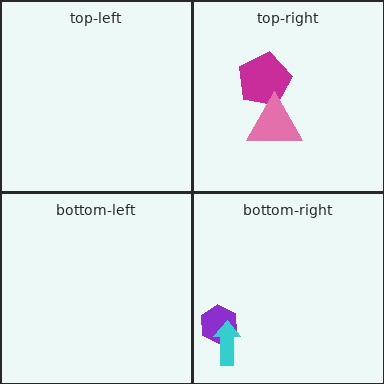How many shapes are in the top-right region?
2.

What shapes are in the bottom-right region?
The purple hexagon, the cyan arrow.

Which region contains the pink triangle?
The top-right region.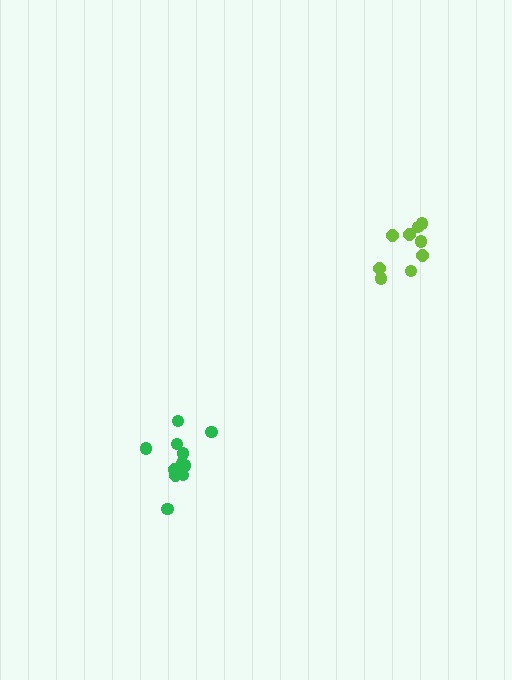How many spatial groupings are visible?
There are 2 spatial groupings.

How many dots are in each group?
Group 1: 11 dots, Group 2: 9 dots (20 total).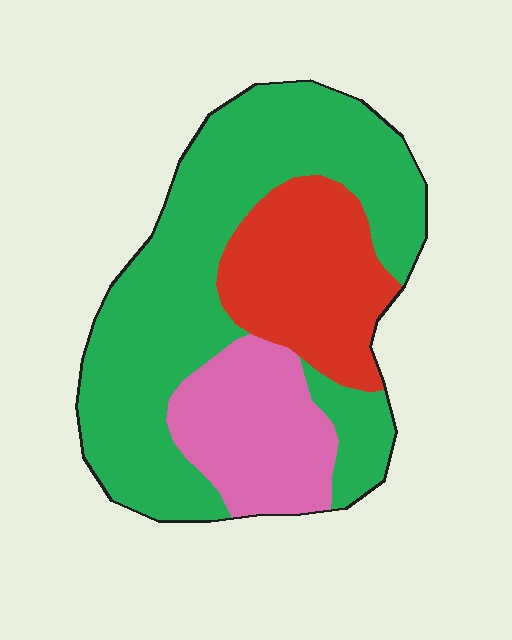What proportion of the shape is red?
Red takes up about one quarter (1/4) of the shape.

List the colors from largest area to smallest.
From largest to smallest: green, red, pink.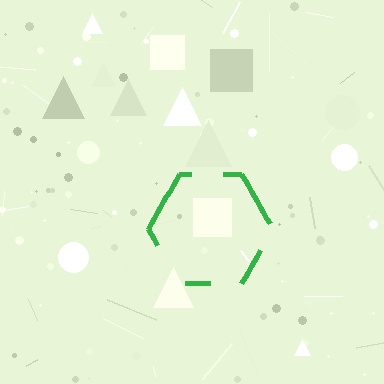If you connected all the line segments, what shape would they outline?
They would outline a hexagon.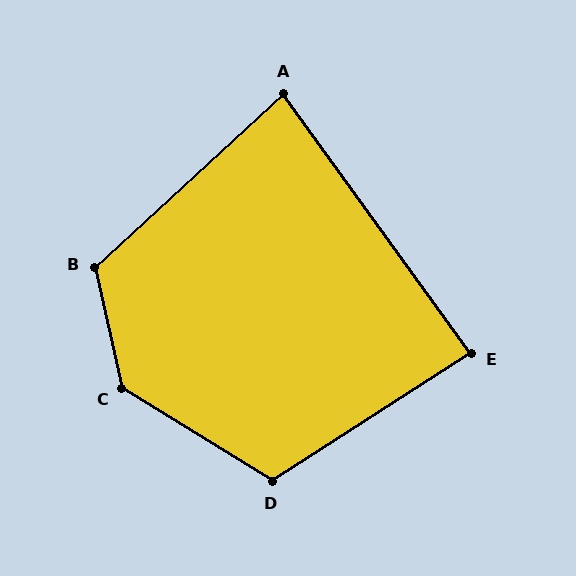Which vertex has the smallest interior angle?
A, at approximately 83 degrees.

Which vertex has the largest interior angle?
C, at approximately 134 degrees.